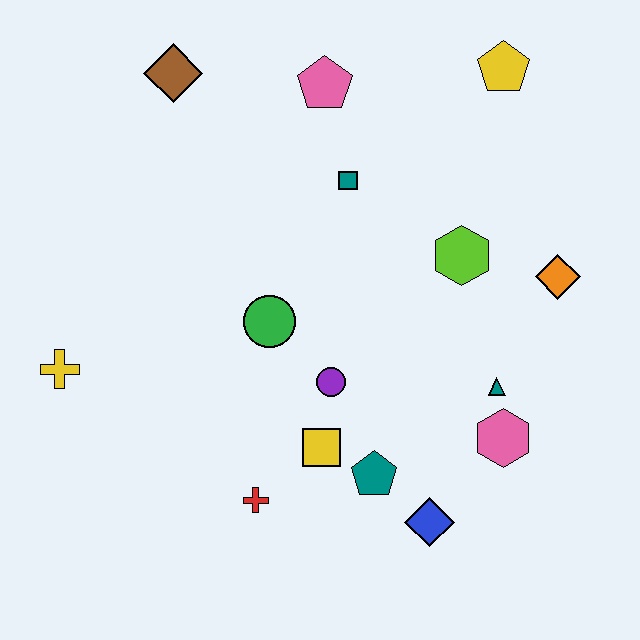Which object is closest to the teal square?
The pink pentagon is closest to the teal square.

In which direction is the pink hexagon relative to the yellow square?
The pink hexagon is to the right of the yellow square.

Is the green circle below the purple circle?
No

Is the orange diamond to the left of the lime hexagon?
No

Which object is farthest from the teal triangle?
The brown diamond is farthest from the teal triangle.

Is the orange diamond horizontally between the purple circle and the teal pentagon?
No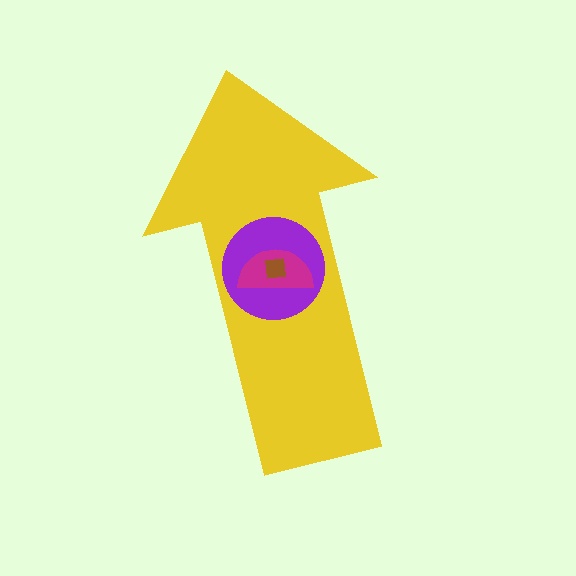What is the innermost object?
The brown square.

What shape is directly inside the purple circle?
The magenta semicircle.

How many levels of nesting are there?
4.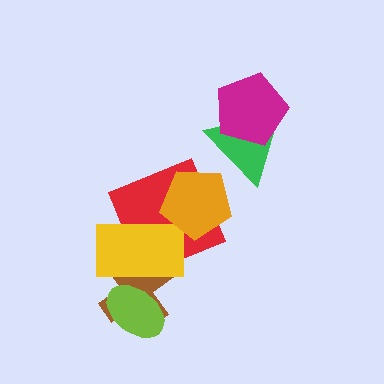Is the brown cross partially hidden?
Yes, it is partially covered by another shape.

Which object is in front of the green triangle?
The magenta pentagon is in front of the green triangle.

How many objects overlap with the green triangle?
1 object overlaps with the green triangle.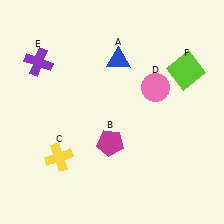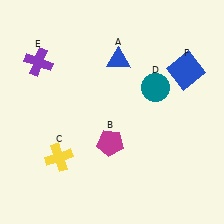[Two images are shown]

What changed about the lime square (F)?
In Image 1, F is lime. In Image 2, it changed to blue.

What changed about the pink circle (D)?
In Image 1, D is pink. In Image 2, it changed to teal.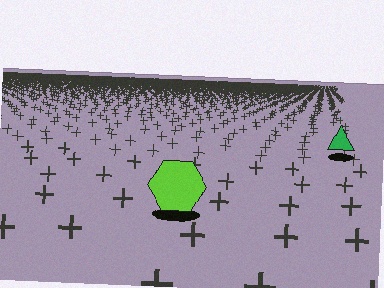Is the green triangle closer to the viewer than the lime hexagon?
No. The lime hexagon is closer — you can tell from the texture gradient: the ground texture is coarser near it.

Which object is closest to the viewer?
The lime hexagon is closest. The texture marks near it are larger and more spread out.